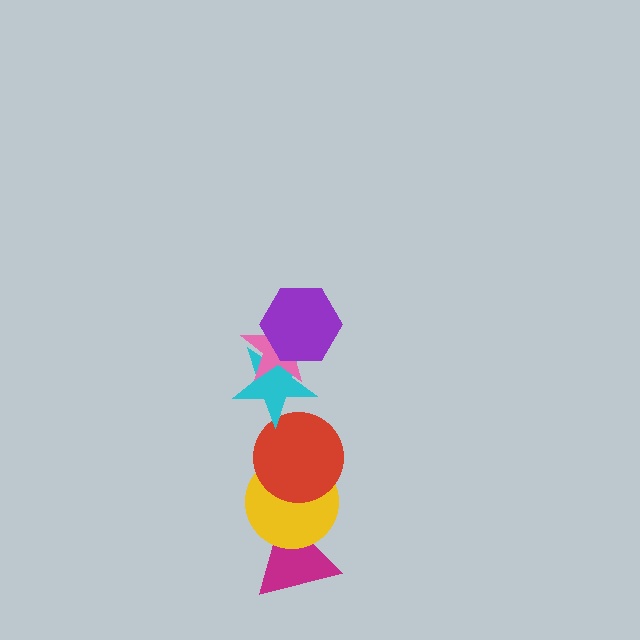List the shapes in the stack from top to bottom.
From top to bottom: the purple hexagon, the pink star, the cyan star, the red circle, the yellow circle, the magenta triangle.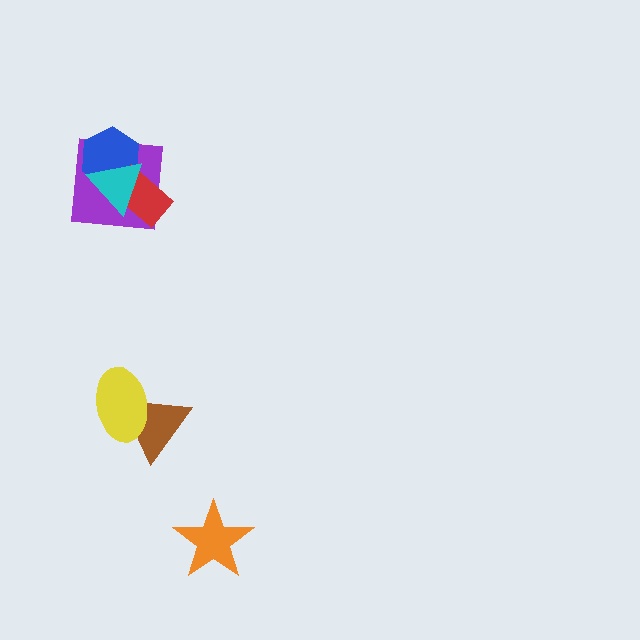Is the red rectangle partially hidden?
Yes, it is partially covered by another shape.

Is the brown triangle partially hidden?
Yes, it is partially covered by another shape.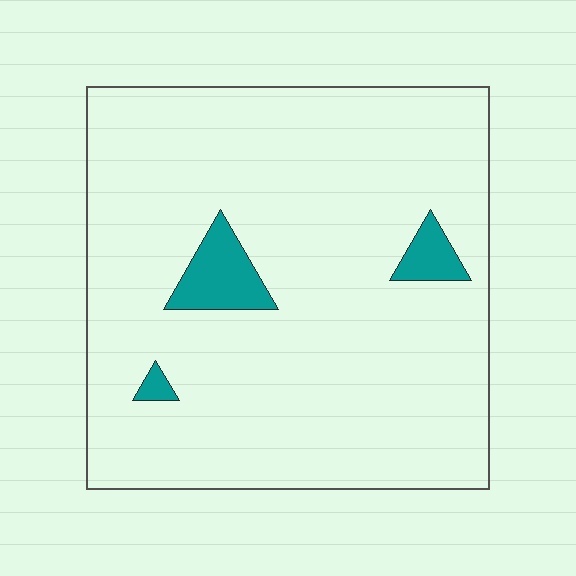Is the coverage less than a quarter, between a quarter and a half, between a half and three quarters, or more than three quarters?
Less than a quarter.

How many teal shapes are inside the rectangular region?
3.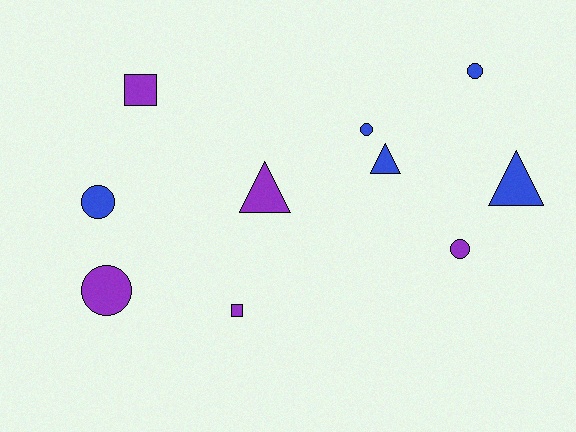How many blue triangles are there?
There are 2 blue triangles.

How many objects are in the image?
There are 10 objects.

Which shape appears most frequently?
Circle, with 5 objects.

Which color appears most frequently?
Purple, with 5 objects.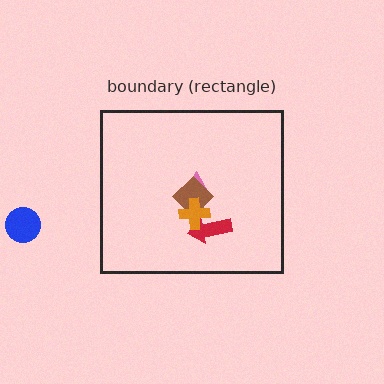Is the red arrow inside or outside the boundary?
Inside.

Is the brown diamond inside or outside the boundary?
Inside.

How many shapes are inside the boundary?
4 inside, 1 outside.